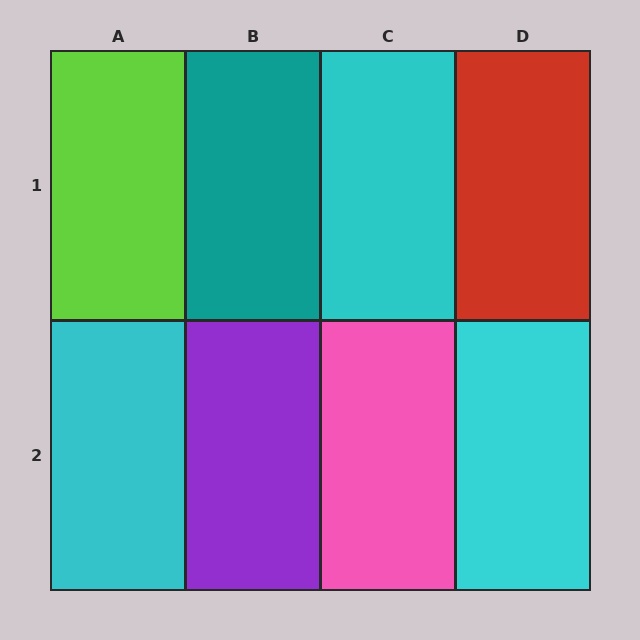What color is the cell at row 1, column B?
Teal.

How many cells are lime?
1 cell is lime.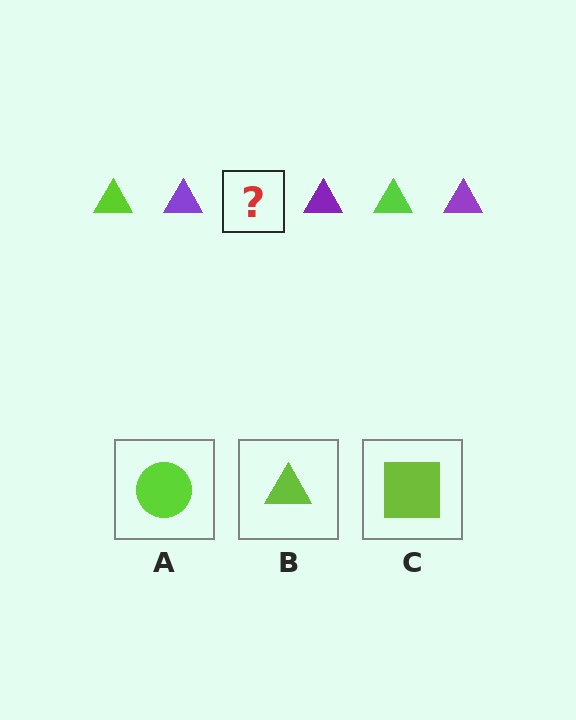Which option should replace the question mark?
Option B.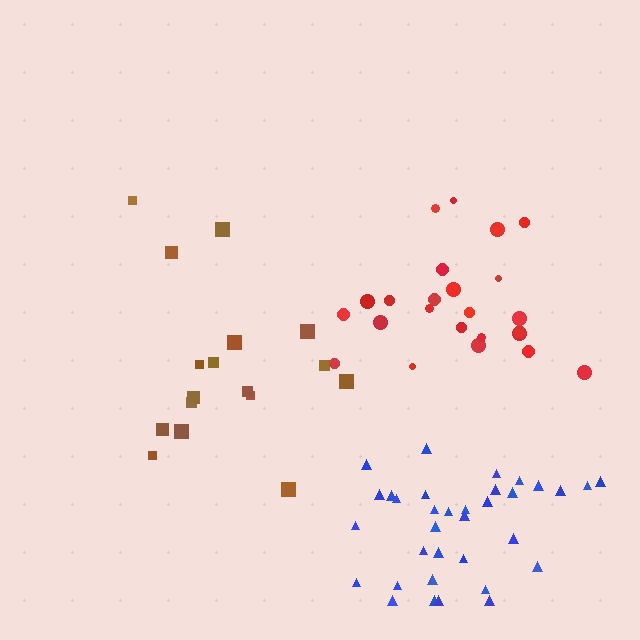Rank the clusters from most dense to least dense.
blue, red, brown.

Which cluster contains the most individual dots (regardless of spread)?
Blue (34).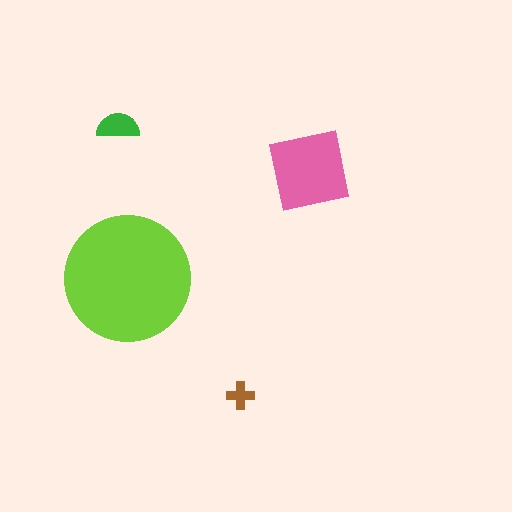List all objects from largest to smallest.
The lime circle, the pink square, the green semicircle, the brown cross.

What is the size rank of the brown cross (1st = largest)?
4th.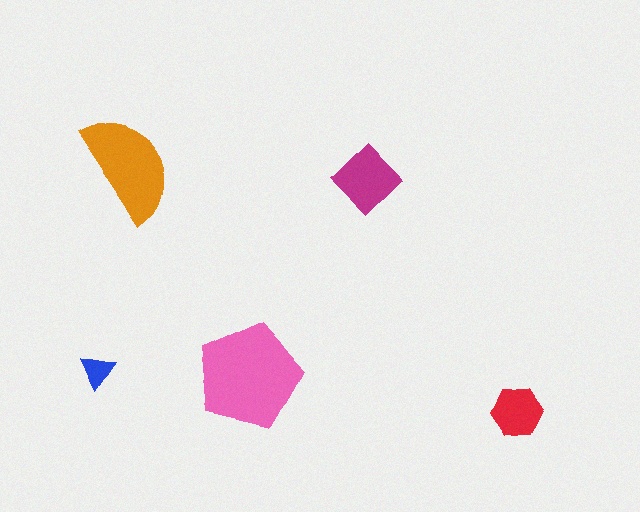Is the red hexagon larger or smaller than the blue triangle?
Larger.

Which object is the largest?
The pink pentagon.